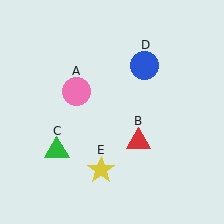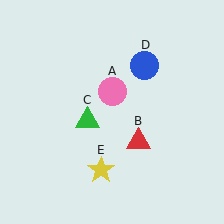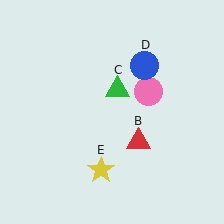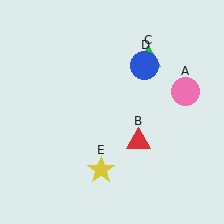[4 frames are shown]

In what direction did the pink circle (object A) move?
The pink circle (object A) moved right.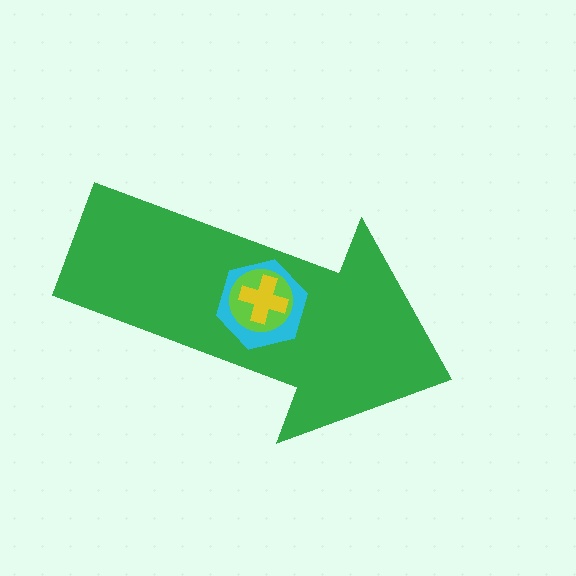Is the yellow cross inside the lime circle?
Yes.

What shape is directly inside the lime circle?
The yellow cross.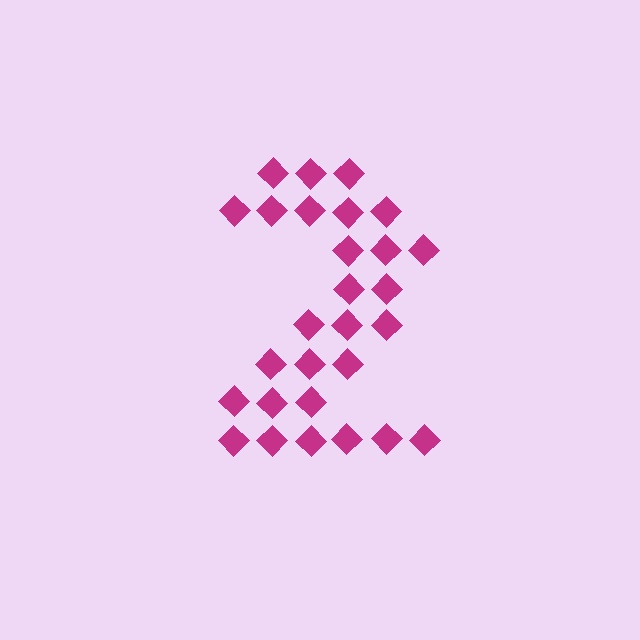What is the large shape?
The large shape is the digit 2.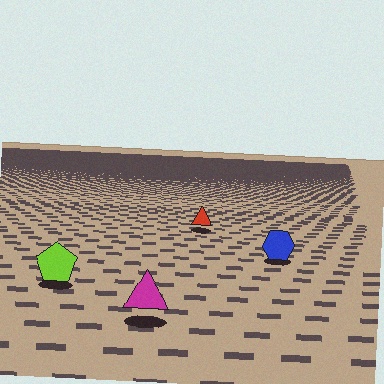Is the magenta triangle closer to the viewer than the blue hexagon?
Yes. The magenta triangle is closer — you can tell from the texture gradient: the ground texture is coarser near it.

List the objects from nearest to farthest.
From nearest to farthest: the magenta triangle, the lime pentagon, the blue hexagon, the red triangle.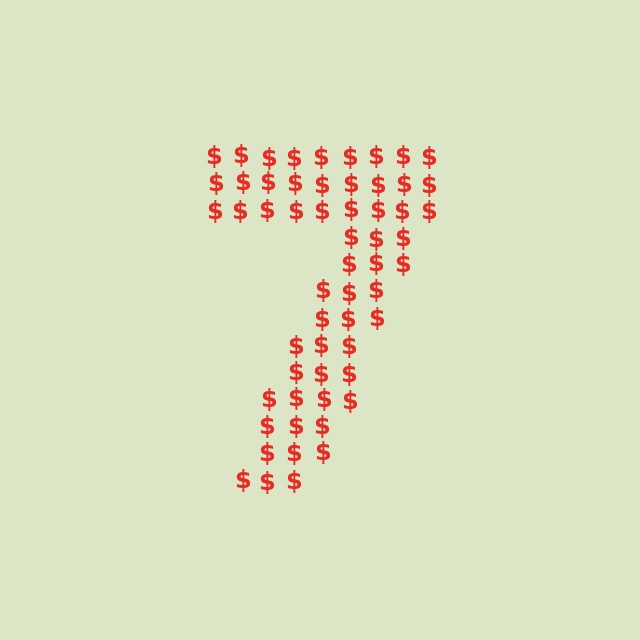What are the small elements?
The small elements are dollar signs.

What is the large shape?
The large shape is the digit 7.